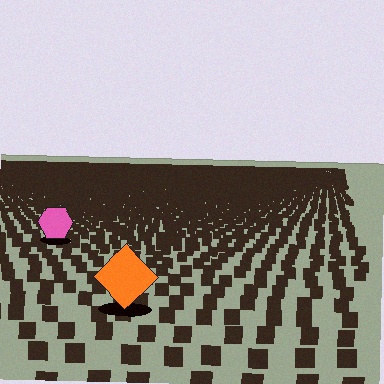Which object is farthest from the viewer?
The pink hexagon is farthest from the viewer. It appears smaller and the ground texture around it is denser.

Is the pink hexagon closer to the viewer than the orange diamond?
No. The orange diamond is closer — you can tell from the texture gradient: the ground texture is coarser near it.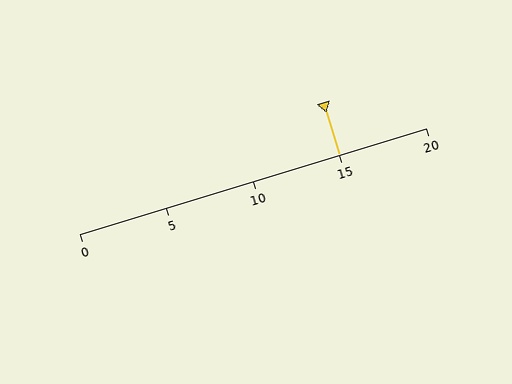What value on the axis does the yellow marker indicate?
The marker indicates approximately 15.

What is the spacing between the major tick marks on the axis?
The major ticks are spaced 5 apart.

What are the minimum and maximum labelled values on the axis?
The axis runs from 0 to 20.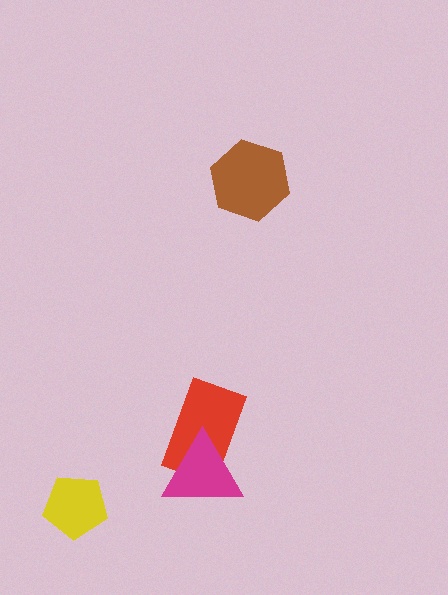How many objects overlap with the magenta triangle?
1 object overlaps with the magenta triangle.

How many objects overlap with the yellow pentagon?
0 objects overlap with the yellow pentagon.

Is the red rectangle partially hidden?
Yes, it is partially covered by another shape.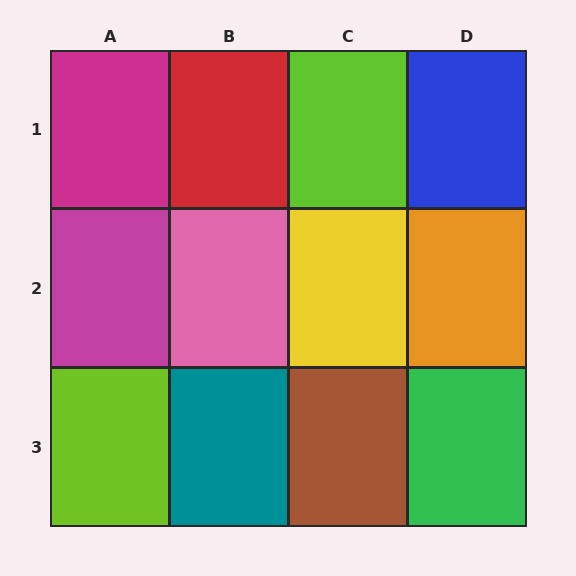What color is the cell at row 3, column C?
Brown.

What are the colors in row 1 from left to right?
Magenta, red, lime, blue.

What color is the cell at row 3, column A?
Lime.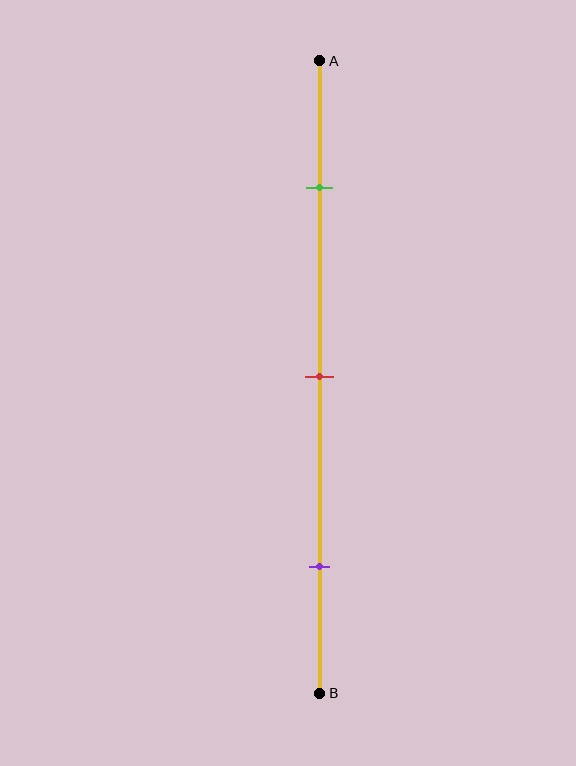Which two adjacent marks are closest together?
The green and red marks are the closest adjacent pair.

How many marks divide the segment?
There are 3 marks dividing the segment.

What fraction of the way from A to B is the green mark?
The green mark is approximately 20% (0.2) of the way from A to B.